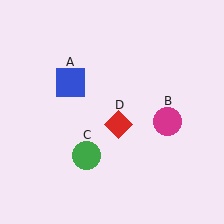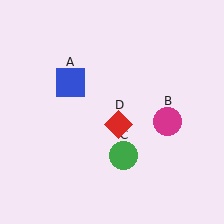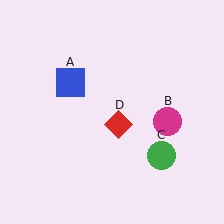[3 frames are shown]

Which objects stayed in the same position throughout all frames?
Blue square (object A) and magenta circle (object B) and red diamond (object D) remained stationary.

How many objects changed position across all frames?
1 object changed position: green circle (object C).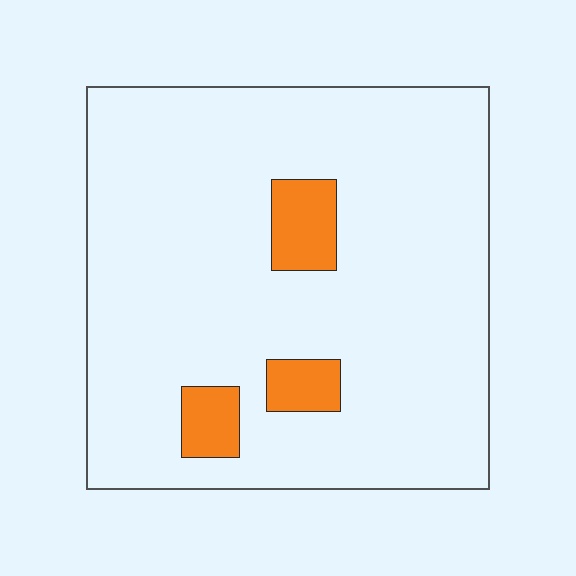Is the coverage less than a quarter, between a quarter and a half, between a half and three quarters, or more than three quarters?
Less than a quarter.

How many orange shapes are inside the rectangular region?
3.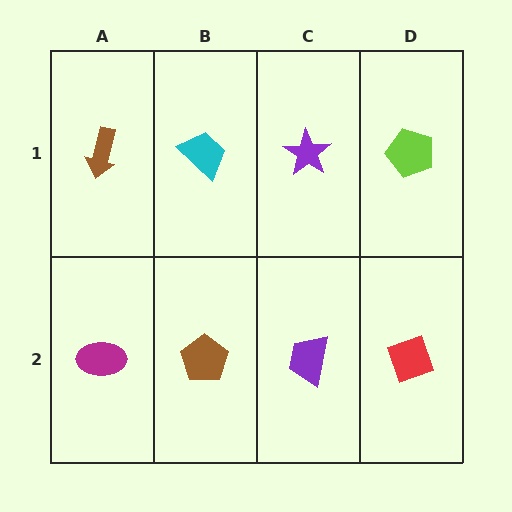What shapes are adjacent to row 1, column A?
A magenta ellipse (row 2, column A), a cyan trapezoid (row 1, column B).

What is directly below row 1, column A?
A magenta ellipse.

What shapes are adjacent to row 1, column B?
A brown pentagon (row 2, column B), a brown arrow (row 1, column A), a purple star (row 1, column C).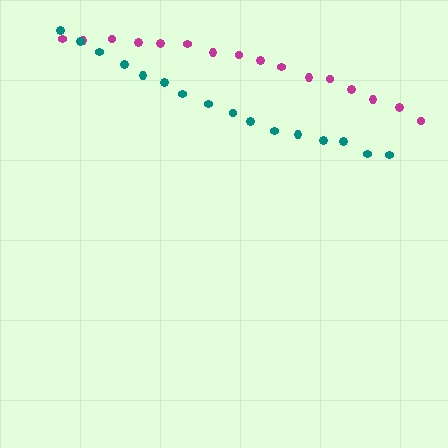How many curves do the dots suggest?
There are 2 distinct paths.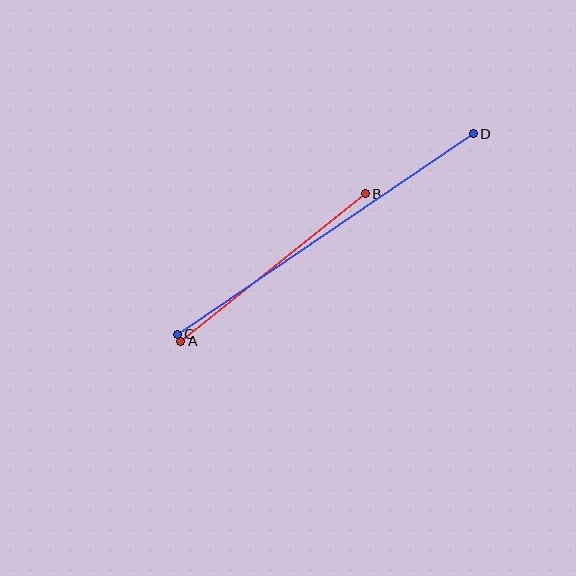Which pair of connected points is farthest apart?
Points C and D are farthest apart.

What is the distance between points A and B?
The distance is approximately 236 pixels.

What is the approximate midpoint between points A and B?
The midpoint is at approximately (273, 267) pixels.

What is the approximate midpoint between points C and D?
The midpoint is at approximately (325, 234) pixels.